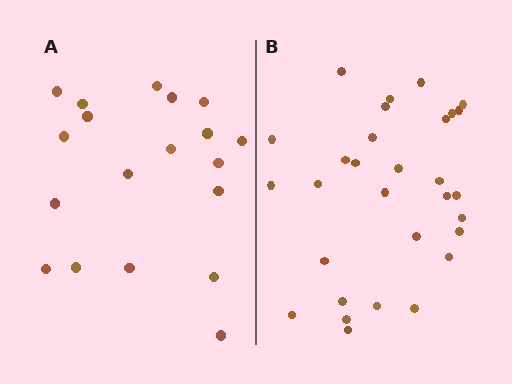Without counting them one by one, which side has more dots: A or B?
Region B (the right region) has more dots.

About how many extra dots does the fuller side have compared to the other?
Region B has roughly 12 or so more dots than region A.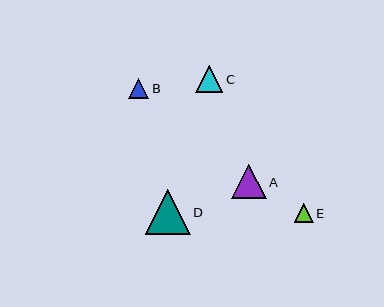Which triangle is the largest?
Triangle D is the largest with a size of approximately 45 pixels.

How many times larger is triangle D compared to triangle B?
Triangle D is approximately 2.2 times the size of triangle B.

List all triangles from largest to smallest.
From largest to smallest: D, A, C, B, E.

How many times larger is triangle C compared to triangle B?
Triangle C is approximately 1.3 times the size of triangle B.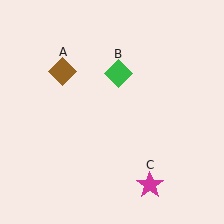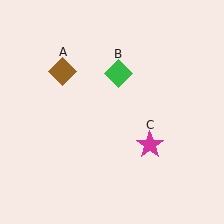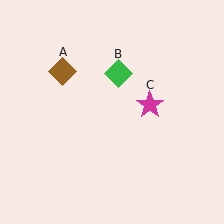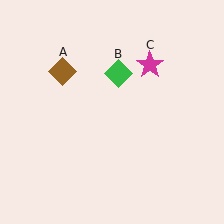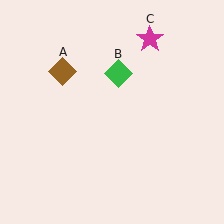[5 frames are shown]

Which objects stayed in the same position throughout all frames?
Brown diamond (object A) and green diamond (object B) remained stationary.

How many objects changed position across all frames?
1 object changed position: magenta star (object C).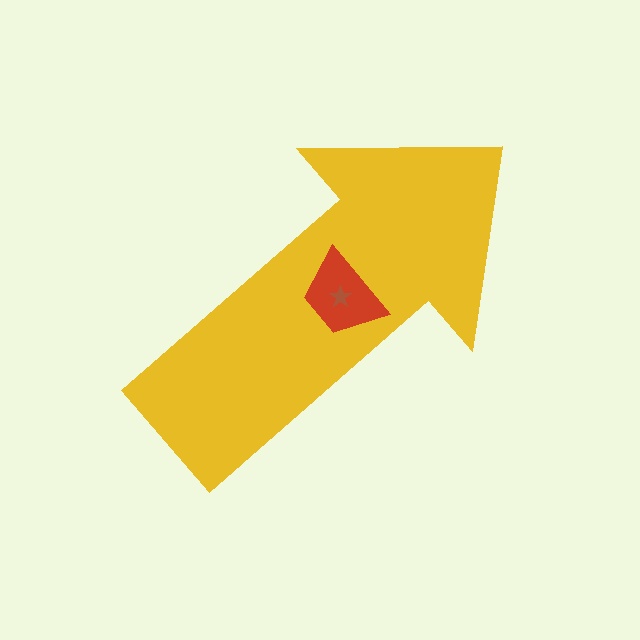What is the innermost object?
The brown star.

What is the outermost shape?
The yellow arrow.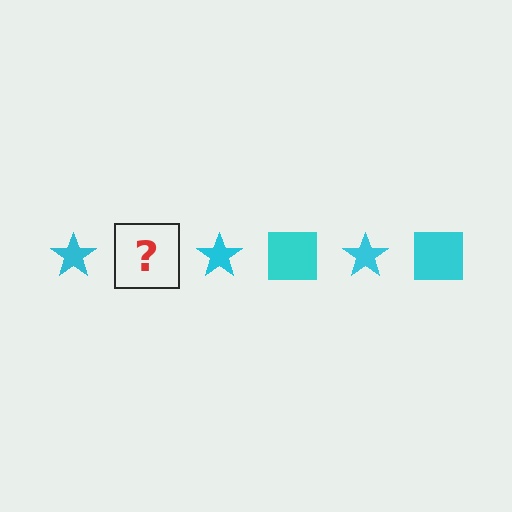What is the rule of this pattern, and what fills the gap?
The rule is that the pattern cycles through star, square shapes in cyan. The gap should be filled with a cyan square.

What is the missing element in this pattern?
The missing element is a cyan square.